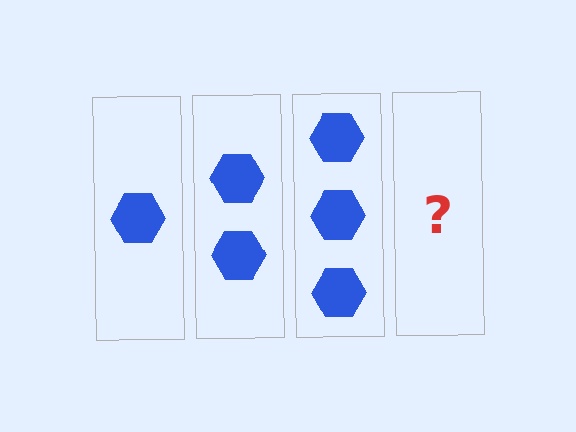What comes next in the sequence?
The next element should be 4 hexagons.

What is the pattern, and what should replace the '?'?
The pattern is that each step adds one more hexagon. The '?' should be 4 hexagons.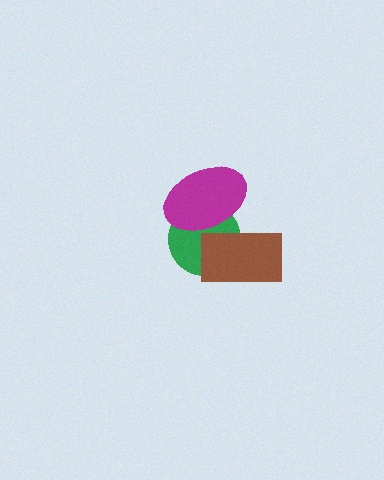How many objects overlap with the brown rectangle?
2 objects overlap with the brown rectangle.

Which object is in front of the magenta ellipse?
The brown rectangle is in front of the magenta ellipse.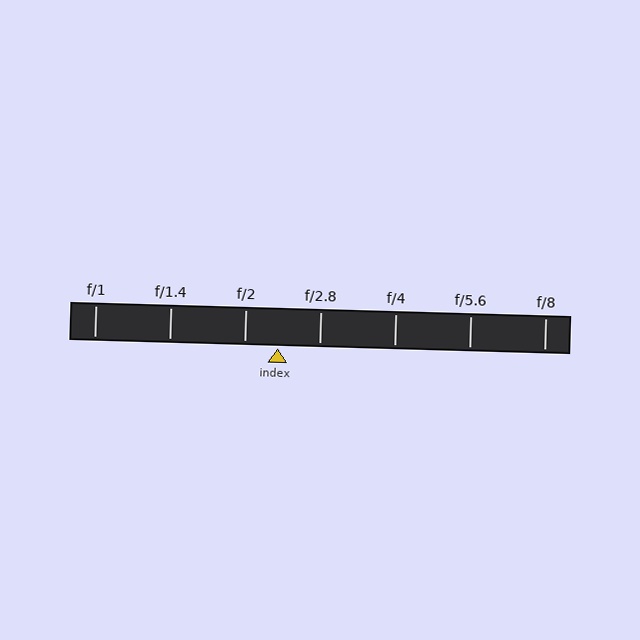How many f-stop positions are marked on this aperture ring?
There are 7 f-stop positions marked.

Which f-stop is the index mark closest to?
The index mark is closest to f/2.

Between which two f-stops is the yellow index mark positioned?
The index mark is between f/2 and f/2.8.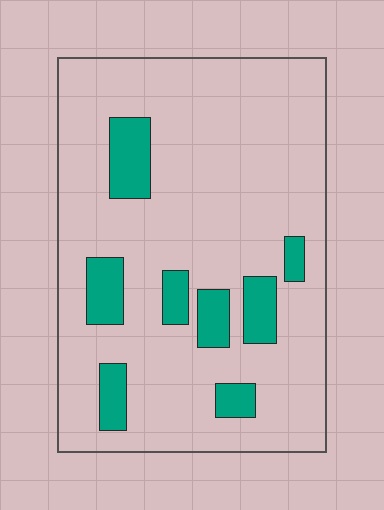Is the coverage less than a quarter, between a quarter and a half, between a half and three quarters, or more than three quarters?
Less than a quarter.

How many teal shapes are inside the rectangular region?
8.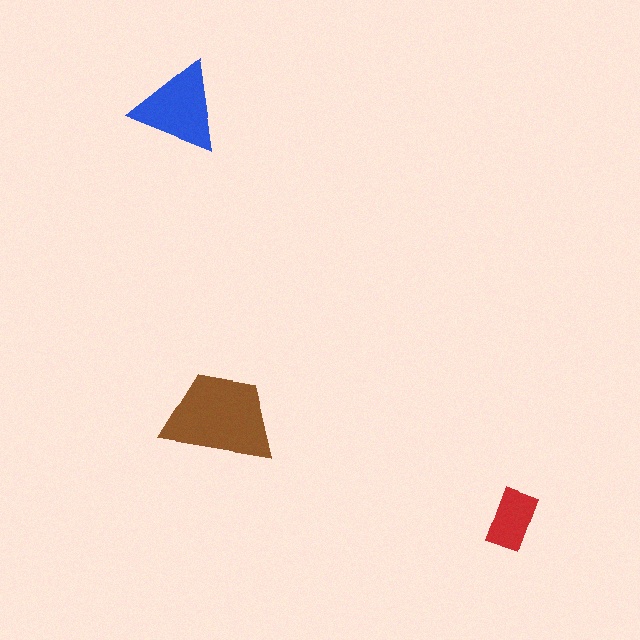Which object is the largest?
The brown trapezoid.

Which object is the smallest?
The red rectangle.